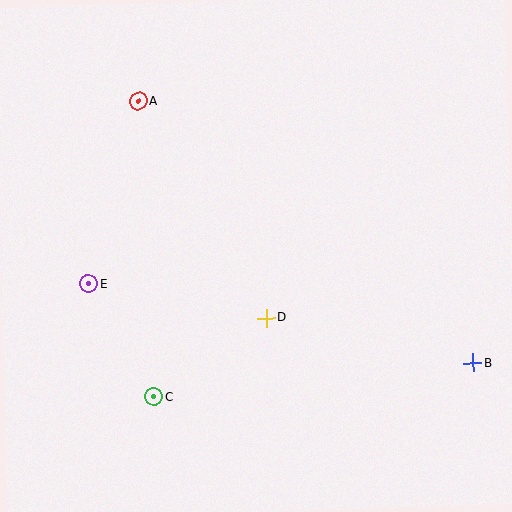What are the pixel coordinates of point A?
Point A is at (138, 101).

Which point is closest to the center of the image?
Point D at (266, 318) is closest to the center.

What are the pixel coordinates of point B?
Point B is at (473, 363).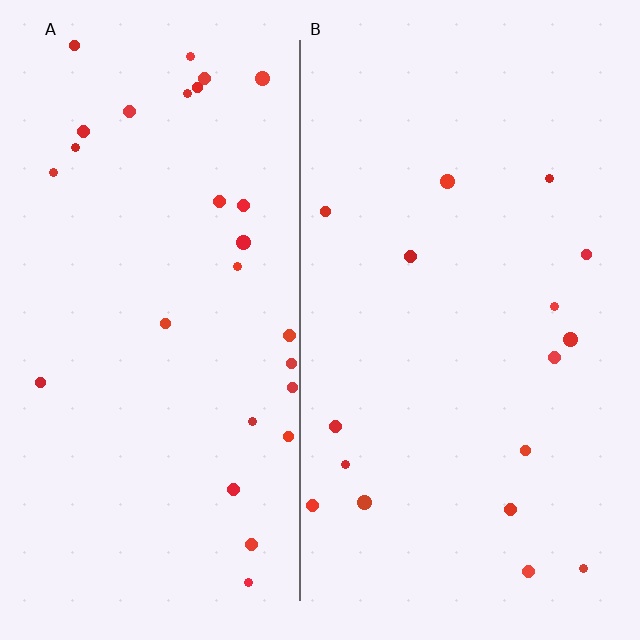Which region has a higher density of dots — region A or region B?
A (the left).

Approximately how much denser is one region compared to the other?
Approximately 1.7× — region A over region B.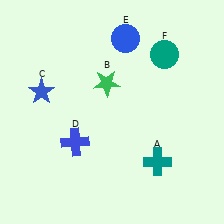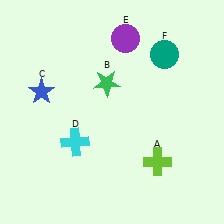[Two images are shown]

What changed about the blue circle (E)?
In Image 1, E is blue. In Image 2, it changed to purple.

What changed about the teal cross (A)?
In Image 1, A is teal. In Image 2, it changed to lime.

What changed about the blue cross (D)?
In Image 1, D is blue. In Image 2, it changed to cyan.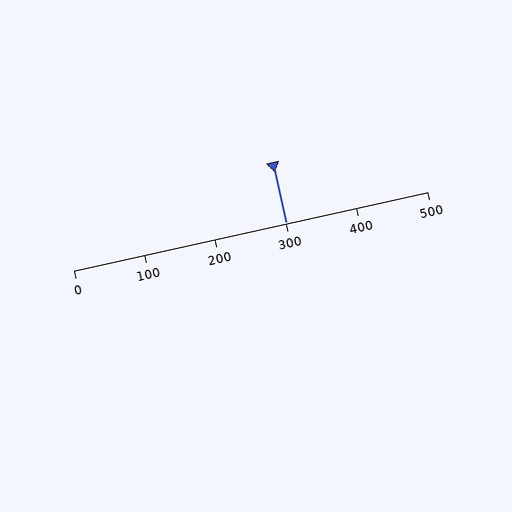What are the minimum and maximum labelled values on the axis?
The axis runs from 0 to 500.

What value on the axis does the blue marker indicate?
The marker indicates approximately 300.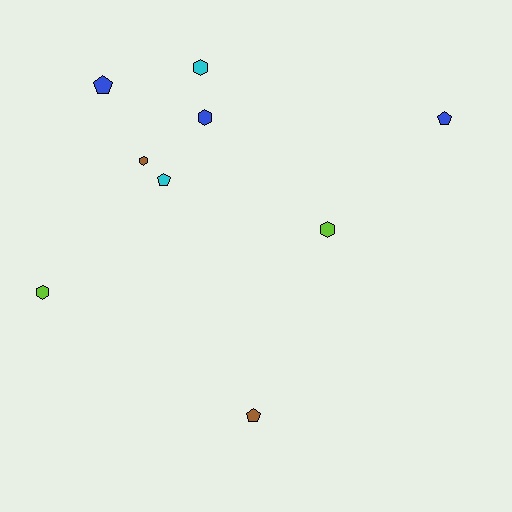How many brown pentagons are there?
There is 1 brown pentagon.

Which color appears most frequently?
Blue, with 3 objects.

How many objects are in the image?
There are 9 objects.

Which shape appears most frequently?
Hexagon, with 5 objects.